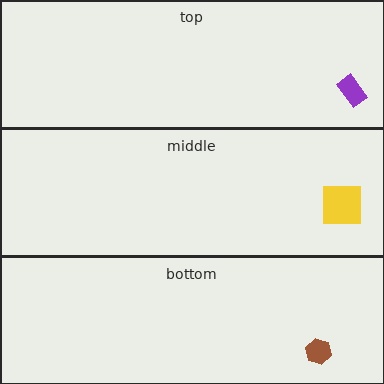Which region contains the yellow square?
The middle region.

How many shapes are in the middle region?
1.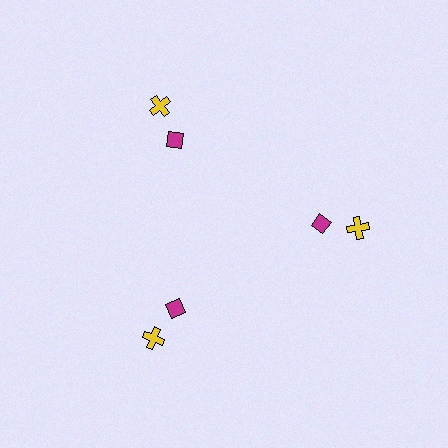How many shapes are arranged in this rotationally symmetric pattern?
There are 6 shapes, arranged in 3 groups of 2.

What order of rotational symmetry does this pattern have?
This pattern has 3-fold rotational symmetry.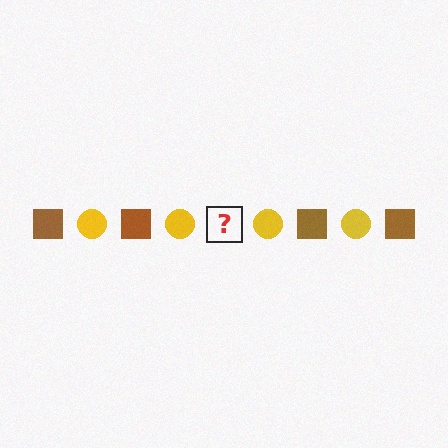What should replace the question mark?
The question mark should be replaced with a brown square.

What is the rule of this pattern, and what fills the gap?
The rule is that the pattern alternates between brown square and yellow circle. The gap should be filled with a brown square.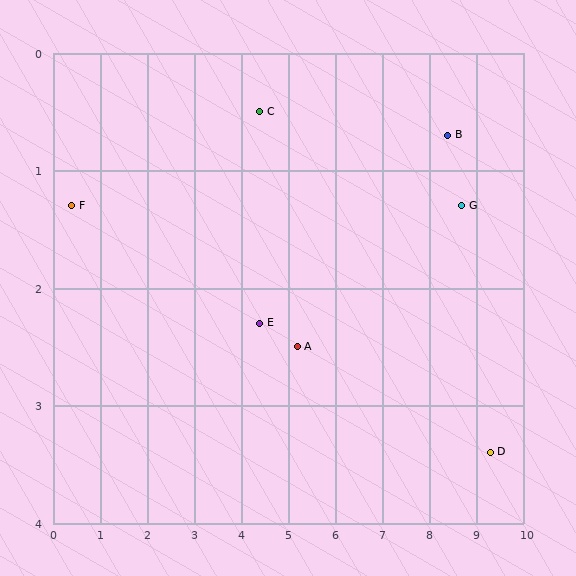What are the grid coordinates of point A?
Point A is at approximately (5.2, 2.5).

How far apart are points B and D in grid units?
Points B and D are about 2.8 grid units apart.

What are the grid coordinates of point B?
Point B is at approximately (8.4, 0.7).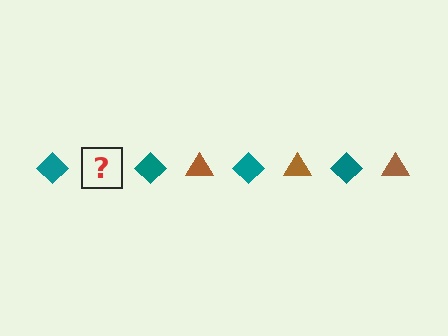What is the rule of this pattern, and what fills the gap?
The rule is that the pattern alternates between teal diamond and brown triangle. The gap should be filled with a brown triangle.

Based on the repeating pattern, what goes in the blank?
The blank should be a brown triangle.